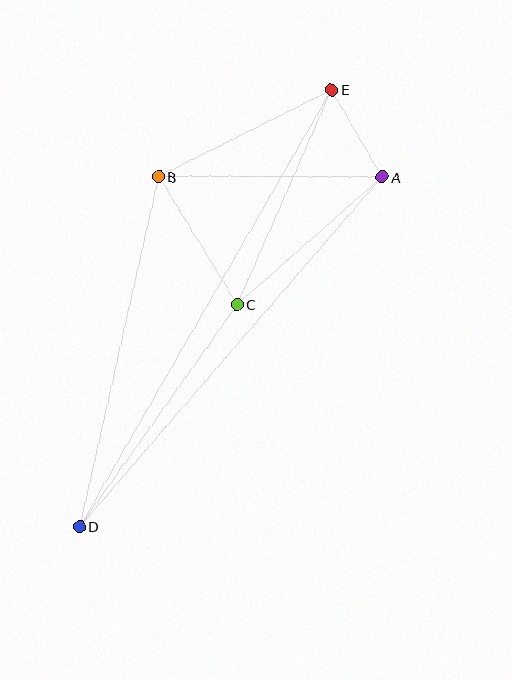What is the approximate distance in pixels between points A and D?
The distance between A and D is approximately 462 pixels.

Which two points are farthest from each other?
Points D and E are farthest from each other.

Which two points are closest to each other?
Points A and E are closest to each other.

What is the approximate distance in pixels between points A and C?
The distance between A and C is approximately 193 pixels.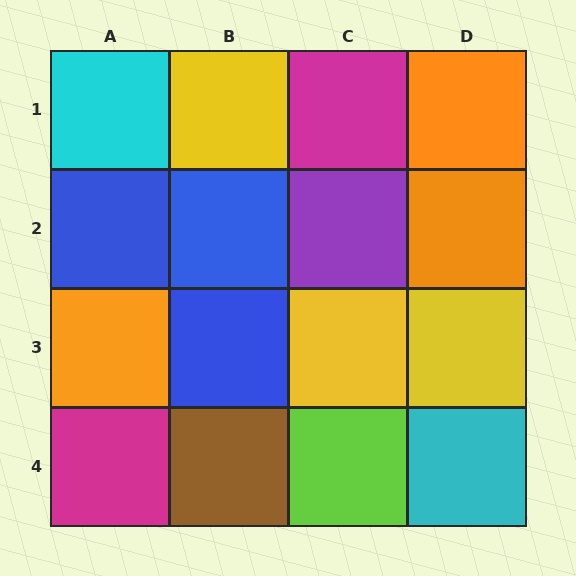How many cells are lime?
1 cell is lime.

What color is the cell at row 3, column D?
Yellow.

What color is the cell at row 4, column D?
Cyan.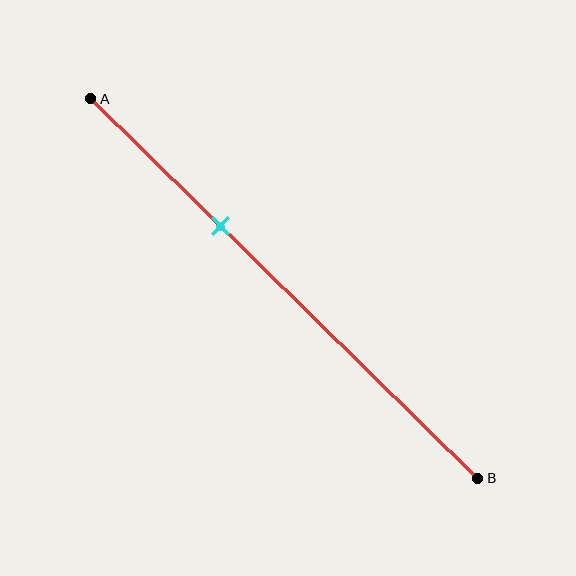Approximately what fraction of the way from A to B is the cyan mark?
The cyan mark is approximately 35% of the way from A to B.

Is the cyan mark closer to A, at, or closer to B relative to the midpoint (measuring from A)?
The cyan mark is closer to point A than the midpoint of segment AB.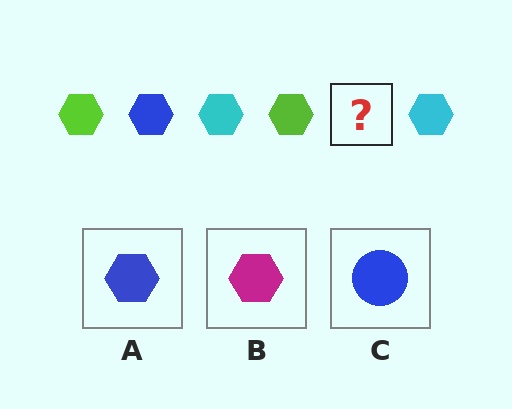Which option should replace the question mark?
Option A.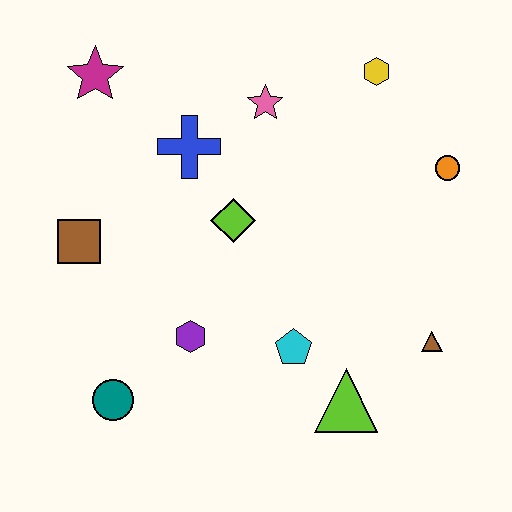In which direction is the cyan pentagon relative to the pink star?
The cyan pentagon is below the pink star.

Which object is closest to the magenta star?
The blue cross is closest to the magenta star.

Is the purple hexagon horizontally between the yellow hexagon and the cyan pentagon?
No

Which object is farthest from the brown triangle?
The magenta star is farthest from the brown triangle.